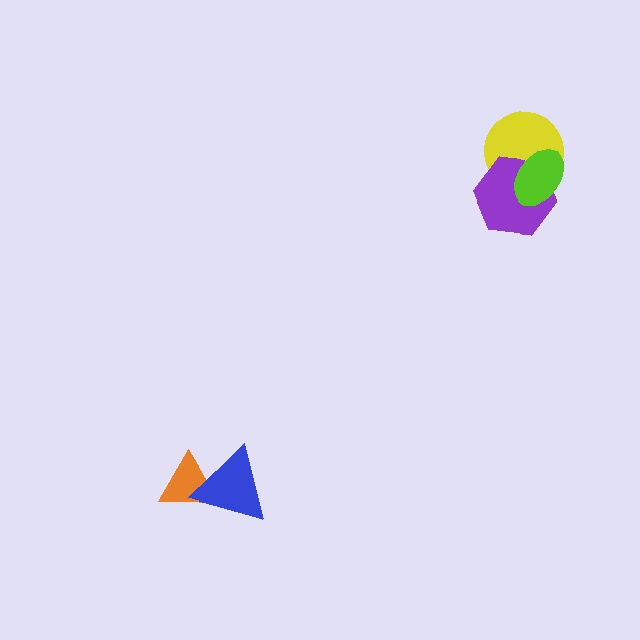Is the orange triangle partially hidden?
Yes, it is partially covered by another shape.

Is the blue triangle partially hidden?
No, no other shape covers it.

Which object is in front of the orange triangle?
The blue triangle is in front of the orange triangle.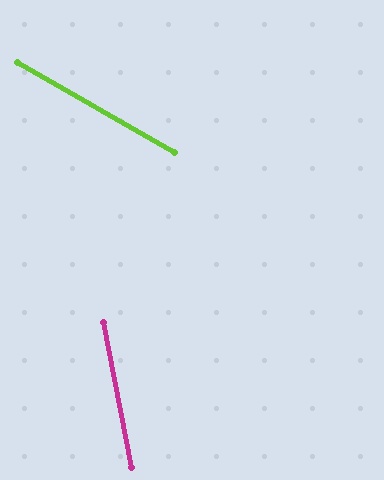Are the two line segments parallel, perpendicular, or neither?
Neither parallel nor perpendicular — they differ by about 49°.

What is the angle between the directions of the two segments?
Approximately 49 degrees.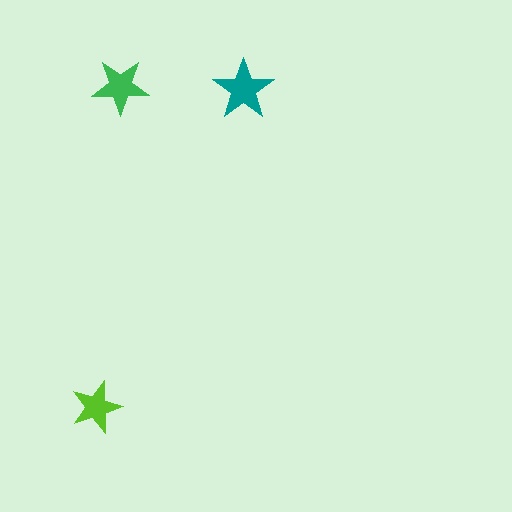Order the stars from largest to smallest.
the teal one, the green one, the lime one.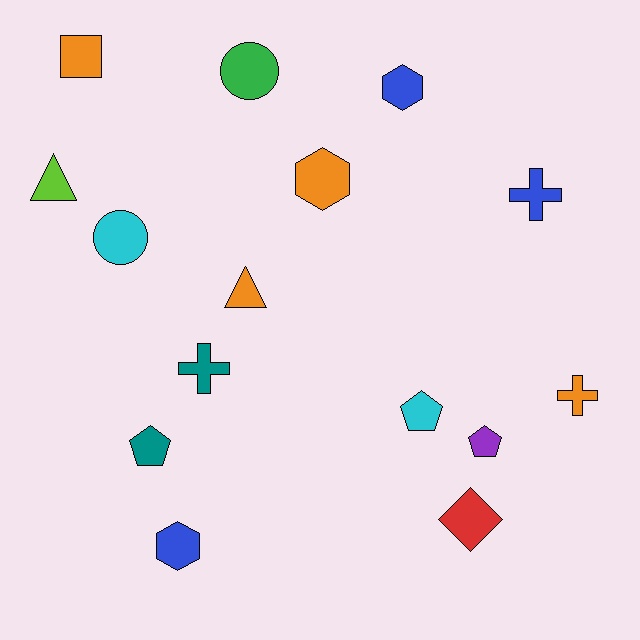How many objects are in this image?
There are 15 objects.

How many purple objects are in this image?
There is 1 purple object.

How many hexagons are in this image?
There are 3 hexagons.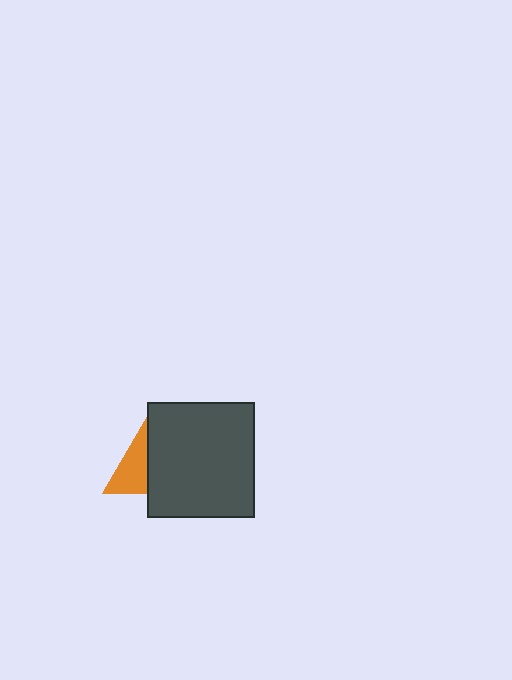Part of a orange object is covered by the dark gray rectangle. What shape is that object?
It is a triangle.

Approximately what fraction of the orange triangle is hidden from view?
Roughly 64% of the orange triangle is hidden behind the dark gray rectangle.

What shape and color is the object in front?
The object in front is a dark gray rectangle.